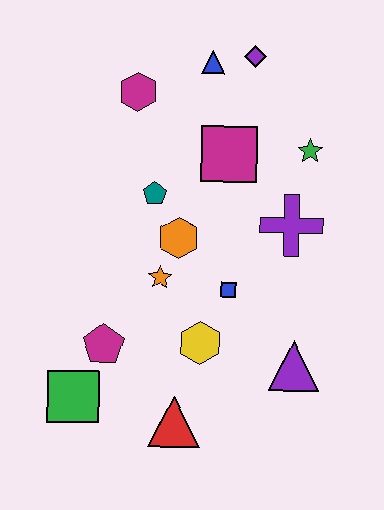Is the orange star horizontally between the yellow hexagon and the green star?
No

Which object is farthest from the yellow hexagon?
The purple diamond is farthest from the yellow hexagon.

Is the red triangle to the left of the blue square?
Yes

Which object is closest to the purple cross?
The green star is closest to the purple cross.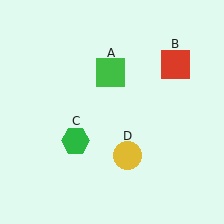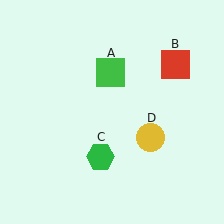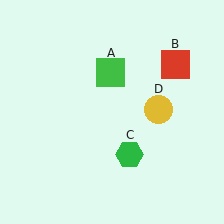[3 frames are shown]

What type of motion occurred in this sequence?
The green hexagon (object C), yellow circle (object D) rotated counterclockwise around the center of the scene.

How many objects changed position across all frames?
2 objects changed position: green hexagon (object C), yellow circle (object D).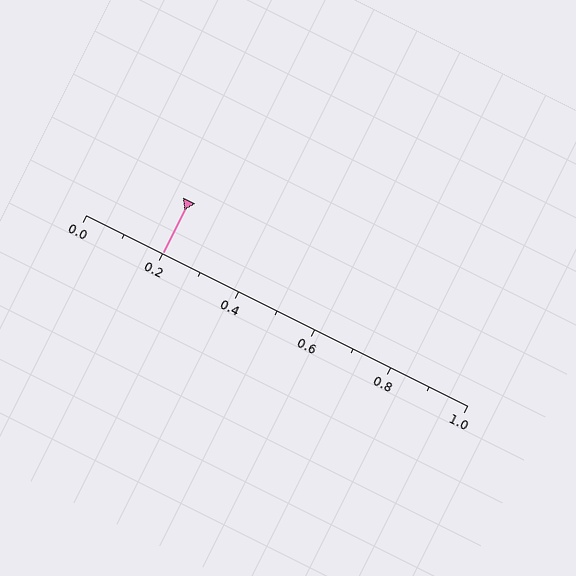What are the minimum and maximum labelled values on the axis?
The axis runs from 0.0 to 1.0.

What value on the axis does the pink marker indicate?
The marker indicates approximately 0.2.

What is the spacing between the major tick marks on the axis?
The major ticks are spaced 0.2 apart.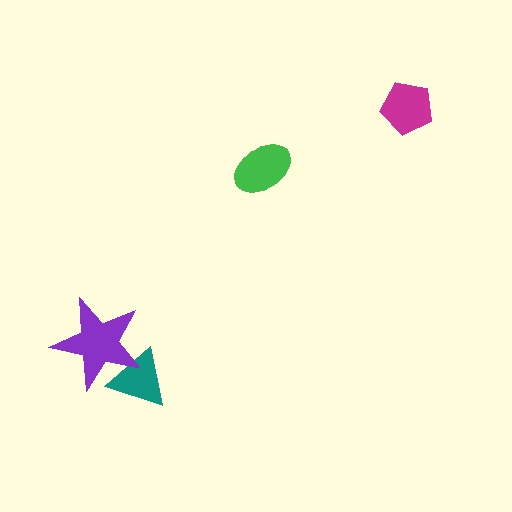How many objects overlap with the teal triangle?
1 object overlaps with the teal triangle.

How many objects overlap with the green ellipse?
0 objects overlap with the green ellipse.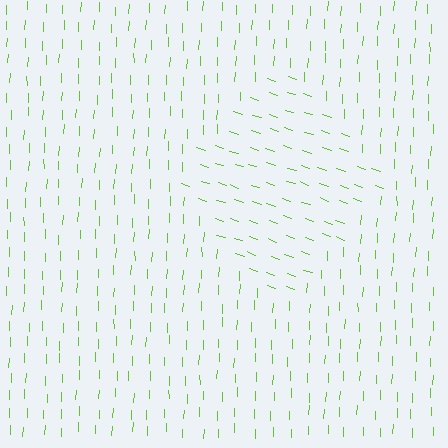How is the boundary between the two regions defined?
The boundary is defined purely by a change in line orientation (approximately 73 degrees difference). All lines are the same color and thickness.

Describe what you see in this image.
The image is filled with small lime line segments. A diamond region in the image has lines oriented differently from the surrounding lines, creating a visible texture boundary.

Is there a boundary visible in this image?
Yes, there is a texture boundary formed by a change in line orientation.